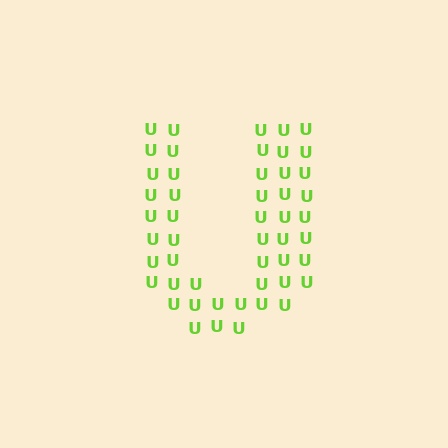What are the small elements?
The small elements are letter U's.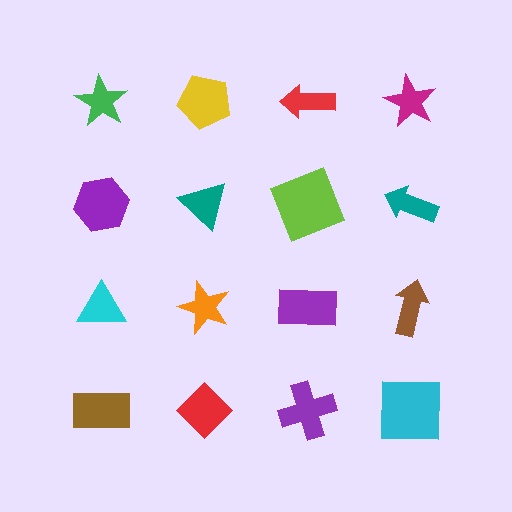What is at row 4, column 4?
A cyan square.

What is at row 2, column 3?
A lime square.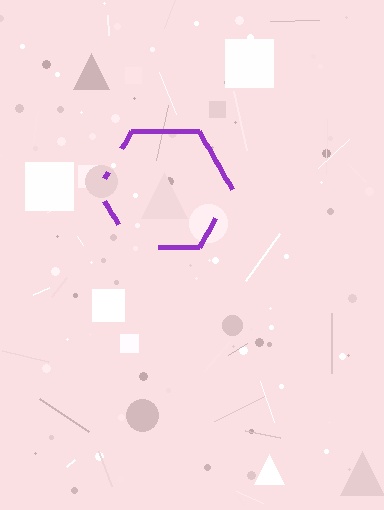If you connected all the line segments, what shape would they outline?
They would outline a hexagon.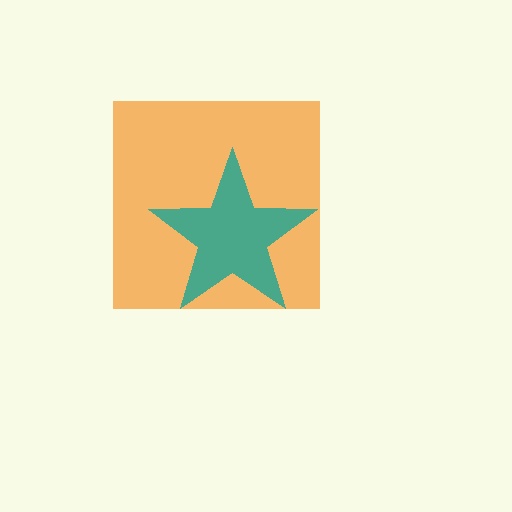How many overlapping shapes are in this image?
There are 2 overlapping shapes in the image.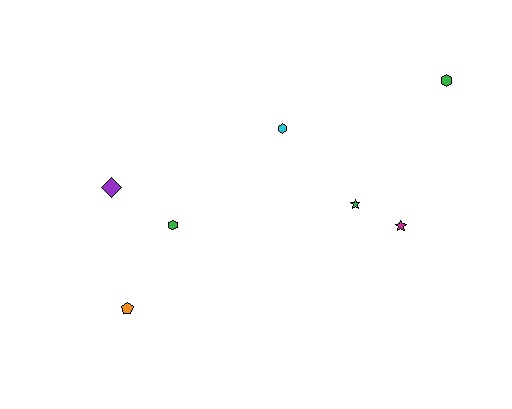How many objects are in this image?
There are 7 objects.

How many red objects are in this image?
There are no red objects.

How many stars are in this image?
There are 2 stars.